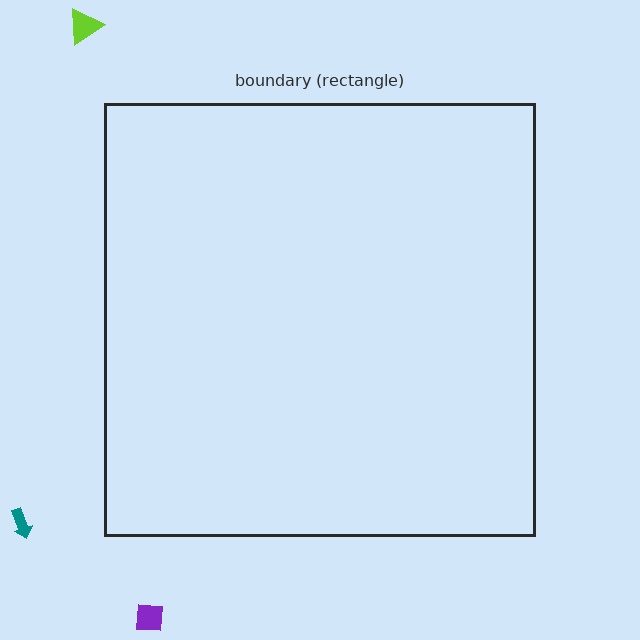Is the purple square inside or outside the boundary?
Outside.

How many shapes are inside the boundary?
0 inside, 3 outside.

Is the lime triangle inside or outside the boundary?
Outside.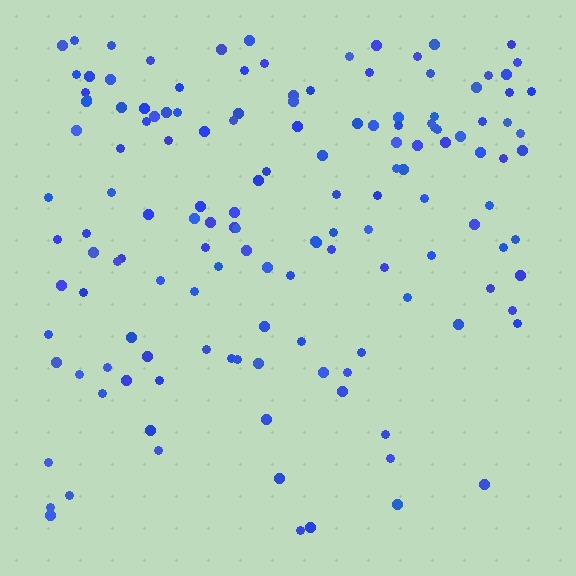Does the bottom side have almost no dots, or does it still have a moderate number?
Still a moderate number, just noticeably fewer than the top.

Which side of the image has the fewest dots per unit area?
The bottom.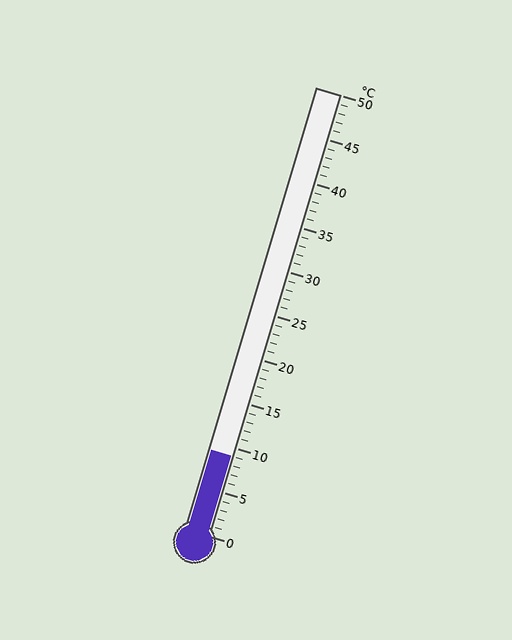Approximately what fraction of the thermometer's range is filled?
The thermometer is filled to approximately 20% of its range.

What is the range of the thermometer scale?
The thermometer scale ranges from 0°C to 50°C.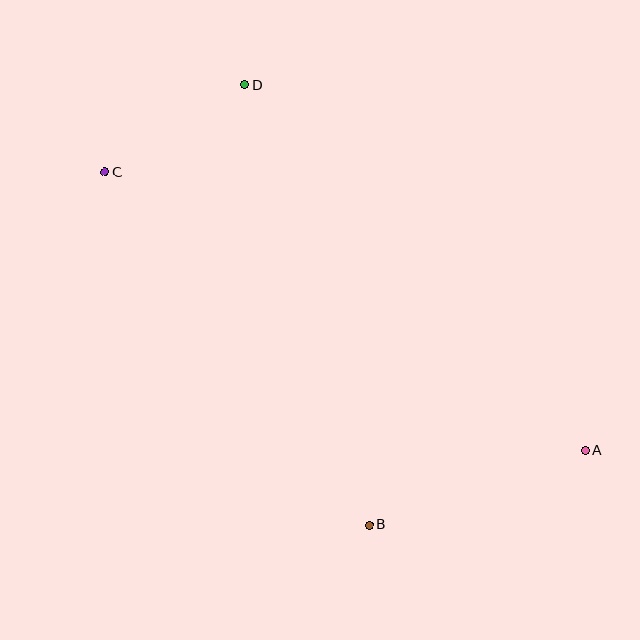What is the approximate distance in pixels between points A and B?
The distance between A and B is approximately 229 pixels.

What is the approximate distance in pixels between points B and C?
The distance between B and C is approximately 441 pixels.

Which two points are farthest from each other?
Points A and C are farthest from each other.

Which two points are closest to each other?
Points C and D are closest to each other.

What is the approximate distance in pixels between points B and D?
The distance between B and D is approximately 457 pixels.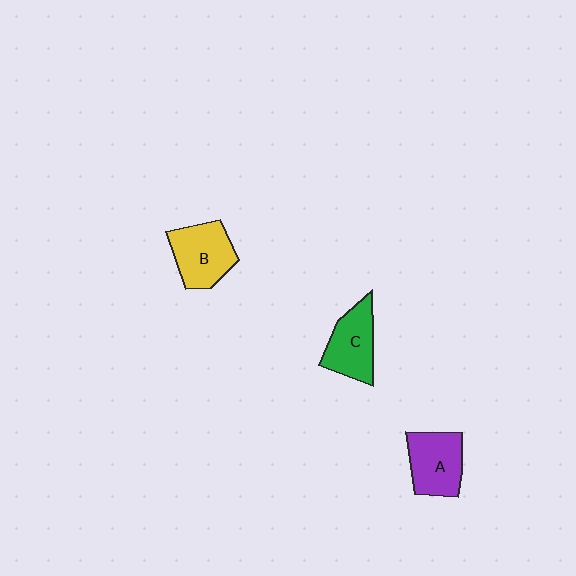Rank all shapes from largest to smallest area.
From largest to smallest: B (yellow), A (purple), C (green).